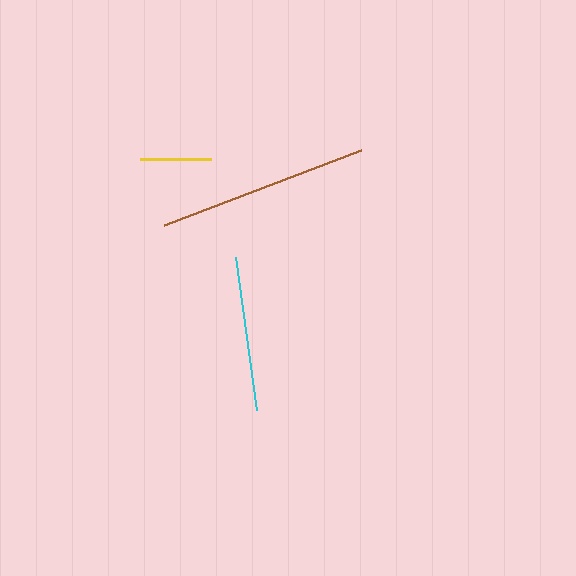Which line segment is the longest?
The brown line is the longest at approximately 211 pixels.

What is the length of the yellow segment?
The yellow segment is approximately 72 pixels long.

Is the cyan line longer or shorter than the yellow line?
The cyan line is longer than the yellow line.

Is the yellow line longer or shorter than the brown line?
The brown line is longer than the yellow line.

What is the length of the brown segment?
The brown segment is approximately 211 pixels long.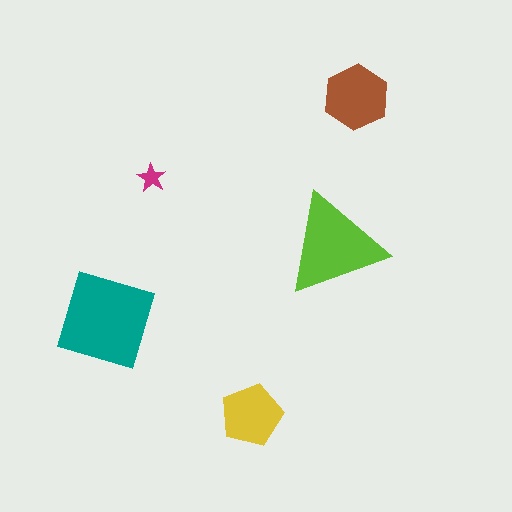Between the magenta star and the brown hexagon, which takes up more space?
The brown hexagon.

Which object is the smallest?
The magenta star.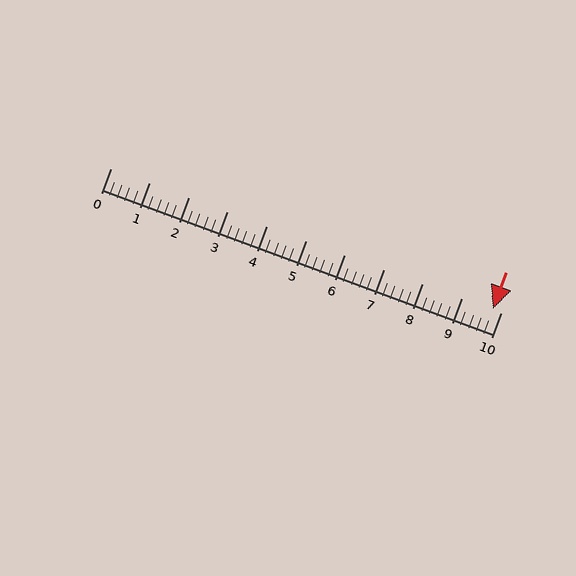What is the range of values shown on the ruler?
The ruler shows values from 0 to 10.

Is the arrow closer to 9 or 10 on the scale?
The arrow is closer to 10.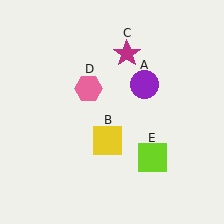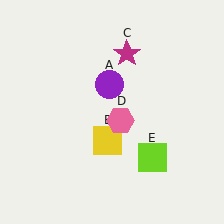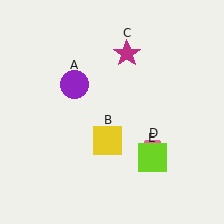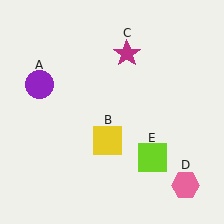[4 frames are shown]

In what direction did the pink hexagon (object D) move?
The pink hexagon (object D) moved down and to the right.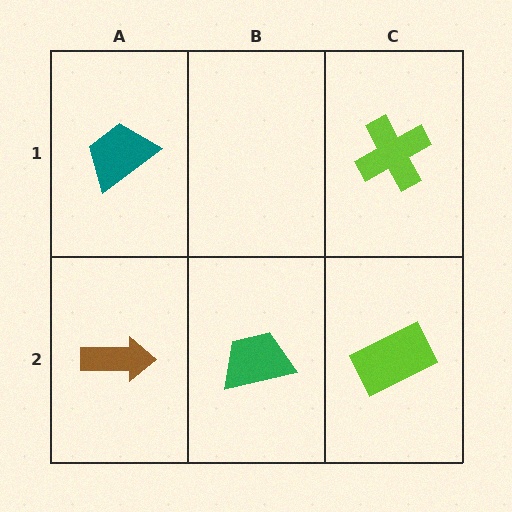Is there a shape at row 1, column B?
No, that cell is empty.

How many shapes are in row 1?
2 shapes.